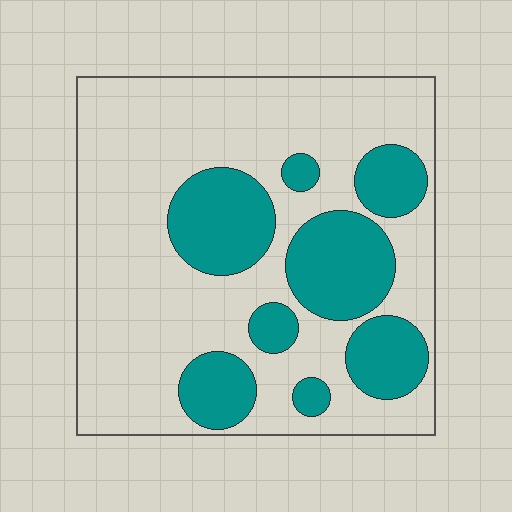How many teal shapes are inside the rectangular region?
8.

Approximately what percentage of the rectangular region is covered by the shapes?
Approximately 30%.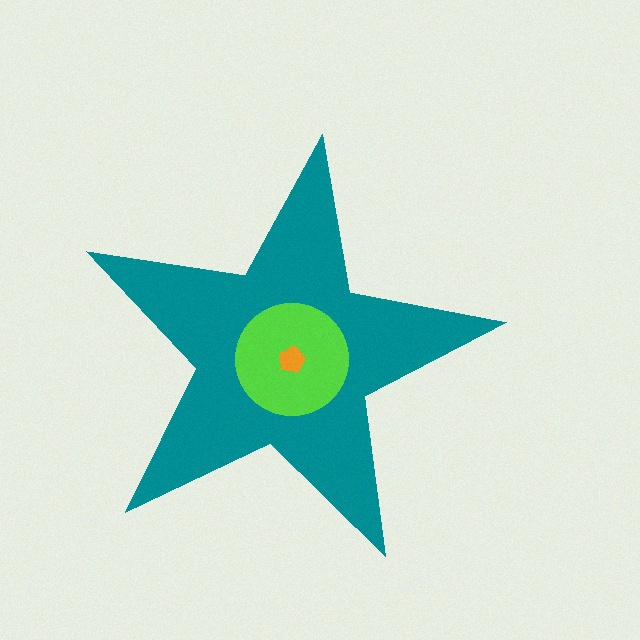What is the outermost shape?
The teal star.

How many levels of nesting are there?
3.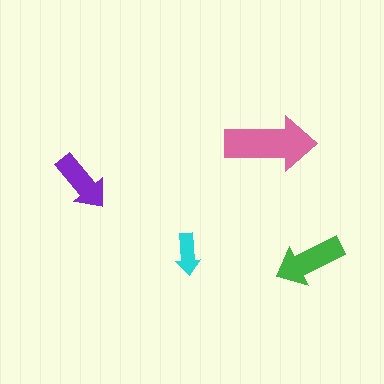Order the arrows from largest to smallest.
the pink one, the green one, the purple one, the cyan one.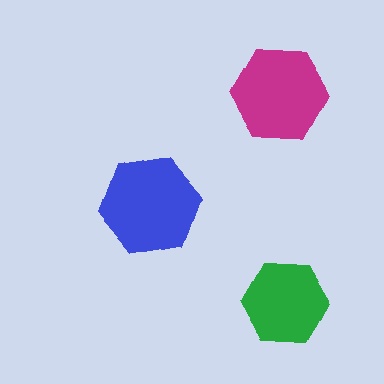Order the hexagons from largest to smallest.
the blue one, the magenta one, the green one.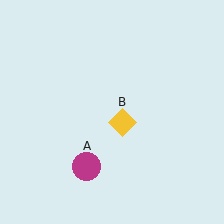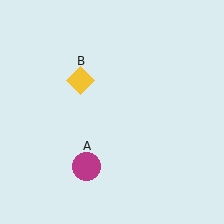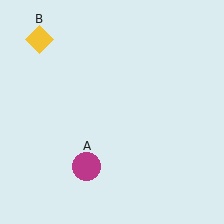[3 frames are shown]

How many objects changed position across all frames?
1 object changed position: yellow diamond (object B).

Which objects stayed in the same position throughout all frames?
Magenta circle (object A) remained stationary.